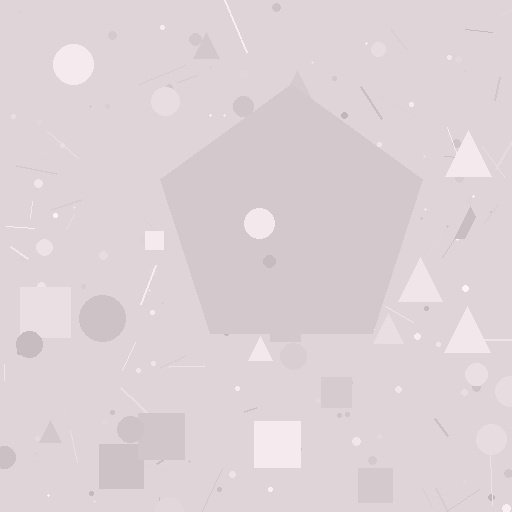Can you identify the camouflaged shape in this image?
The camouflaged shape is a pentagon.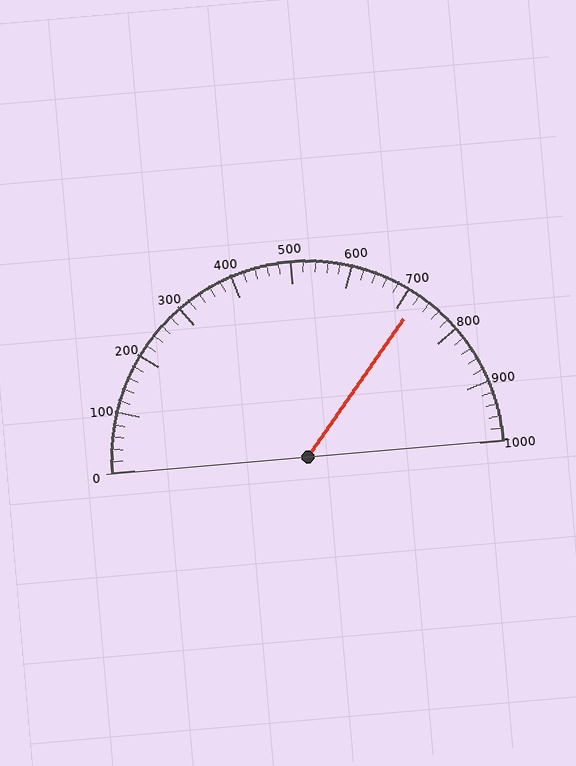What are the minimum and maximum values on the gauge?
The gauge ranges from 0 to 1000.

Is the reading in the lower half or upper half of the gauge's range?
The reading is in the upper half of the range (0 to 1000).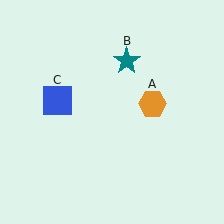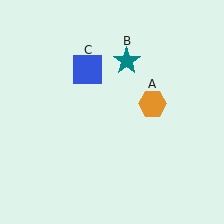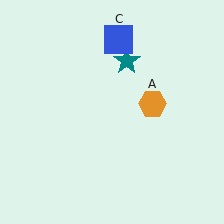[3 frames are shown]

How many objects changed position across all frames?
1 object changed position: blue square (object C).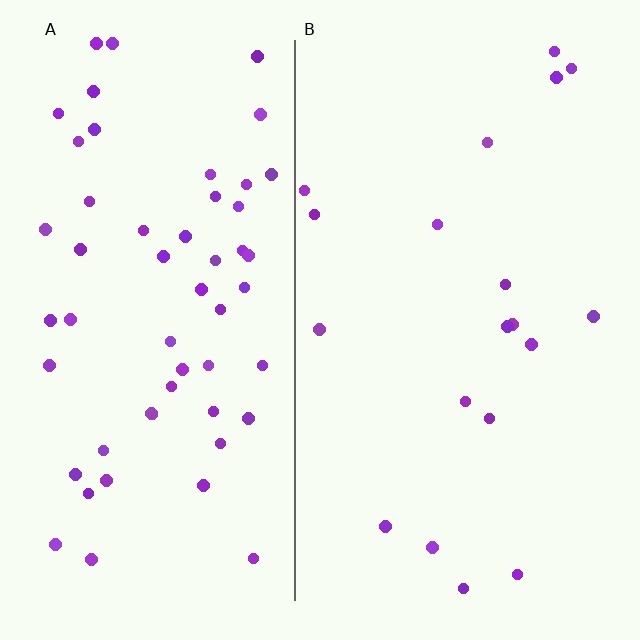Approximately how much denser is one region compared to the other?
Approximately 2.9× — region A over region B.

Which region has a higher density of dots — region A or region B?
A (the left).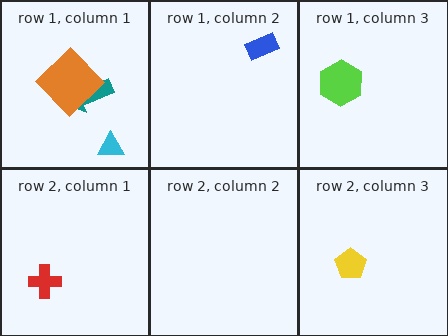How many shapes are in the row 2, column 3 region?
1.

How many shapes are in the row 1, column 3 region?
1.